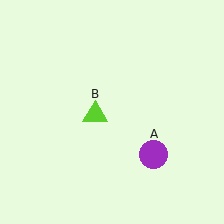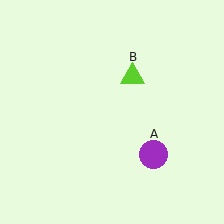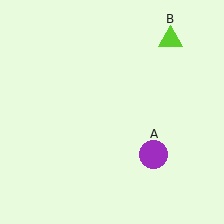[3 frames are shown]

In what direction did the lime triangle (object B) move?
The lime triangle (object B) moved up and to the right.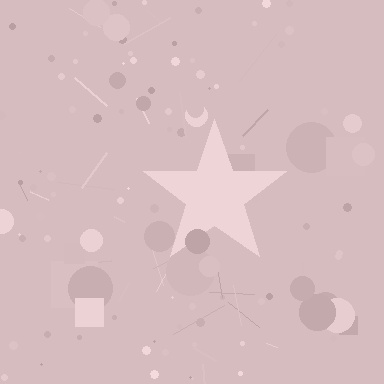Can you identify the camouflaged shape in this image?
The camouflaged shape is a star.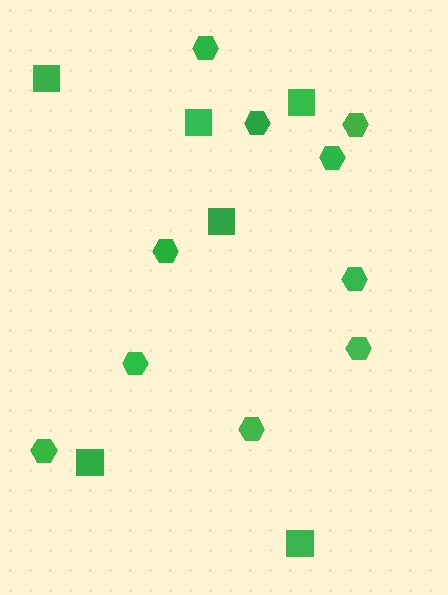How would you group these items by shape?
There are 2 groups: one group of squares (6) and one group of hexagons (10).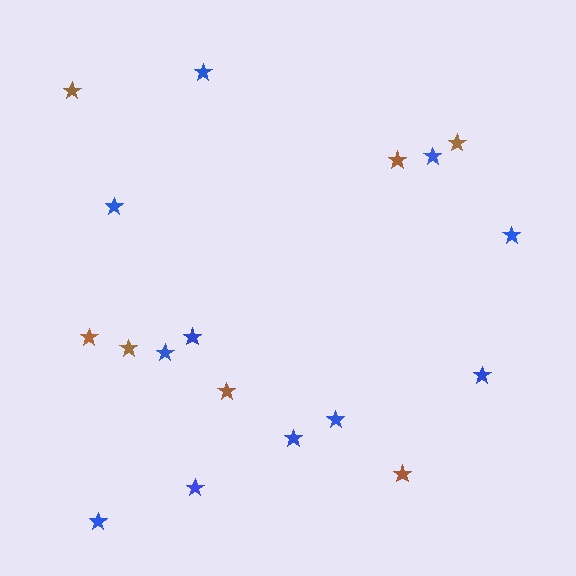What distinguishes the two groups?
There are 2 groups: one group of blue stars (11) and one group of brown stars (7).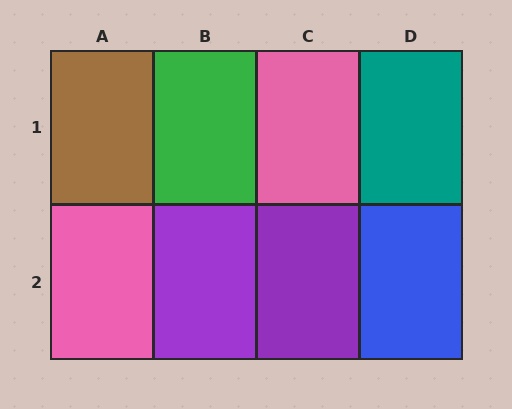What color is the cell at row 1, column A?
Brown.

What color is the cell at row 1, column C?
Pink.